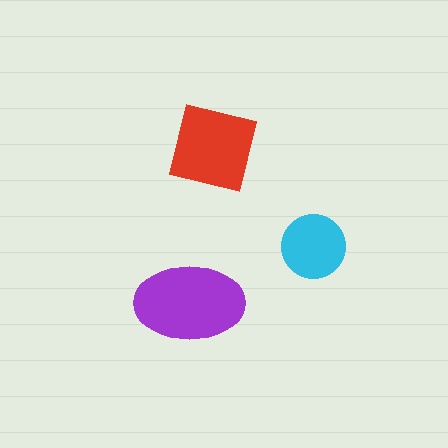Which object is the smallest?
The cyan circle.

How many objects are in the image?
There are 3 objects in the image.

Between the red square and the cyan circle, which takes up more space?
The red square.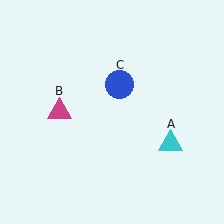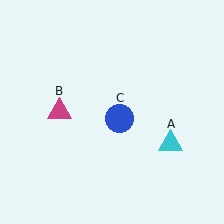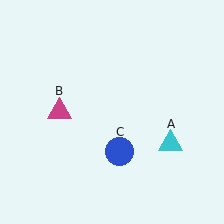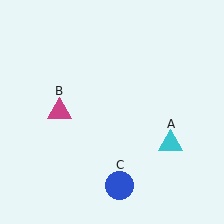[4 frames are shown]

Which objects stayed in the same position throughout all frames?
Cyan triangle (object A) and magenta triangle (object B) remained stationary.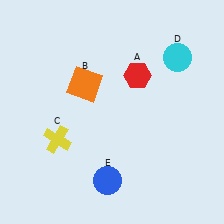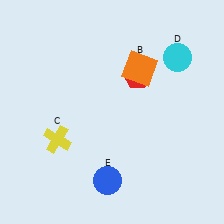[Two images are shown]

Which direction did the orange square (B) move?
The orange square (B) moved right.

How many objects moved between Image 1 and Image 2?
1 object moved between the two images.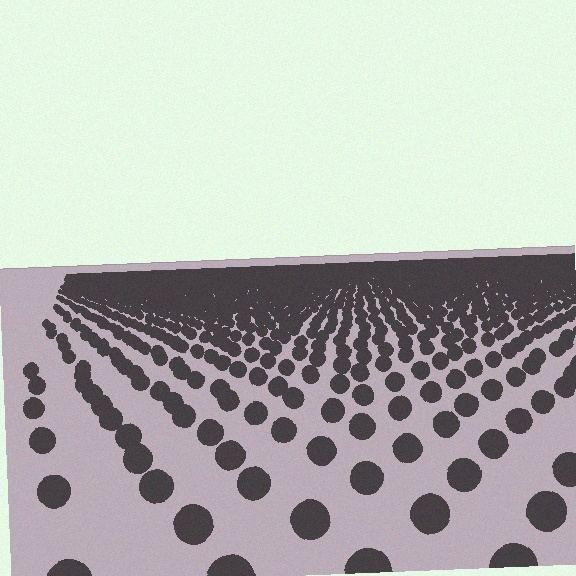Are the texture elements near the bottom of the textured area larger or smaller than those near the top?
Larger. Near the bottom, elements are closer to the viewer and appear at a bigger on-screen size.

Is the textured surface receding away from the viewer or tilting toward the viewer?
The surface is receding away from the viewer. Texture elements get smaller and denser toward the top.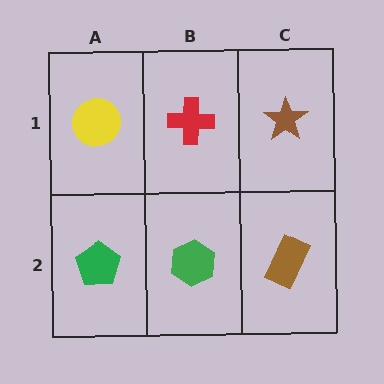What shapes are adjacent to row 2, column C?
A brown star (row 1, column C), a green hexagon (row 2, column B).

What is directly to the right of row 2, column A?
A green hexagon.